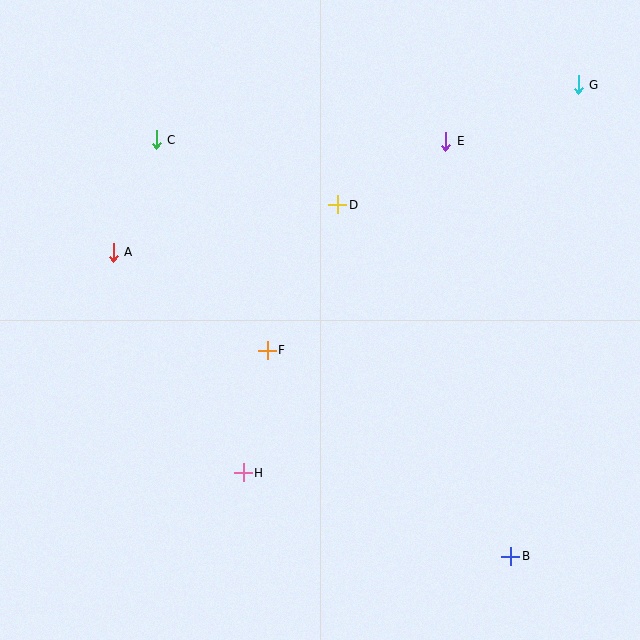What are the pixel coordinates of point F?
Point F is at (267, 350).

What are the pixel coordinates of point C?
Point C is at (156, 140).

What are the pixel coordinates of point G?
Point G is at (578, 85).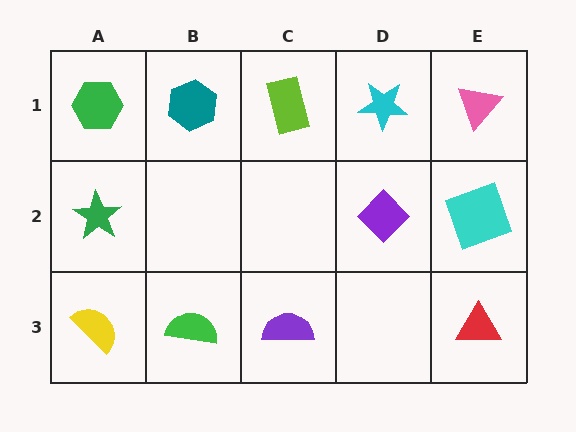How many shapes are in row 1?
5 shapes.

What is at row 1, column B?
A teal hexagon.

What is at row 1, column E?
A pink triangle.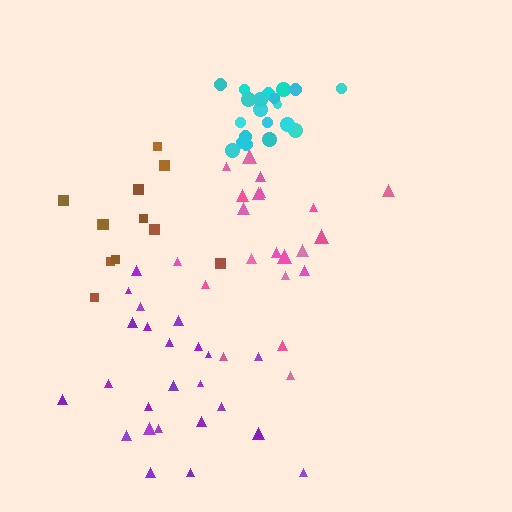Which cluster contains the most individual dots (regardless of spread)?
Purple (24).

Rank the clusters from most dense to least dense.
cyan, pink, purple, brown.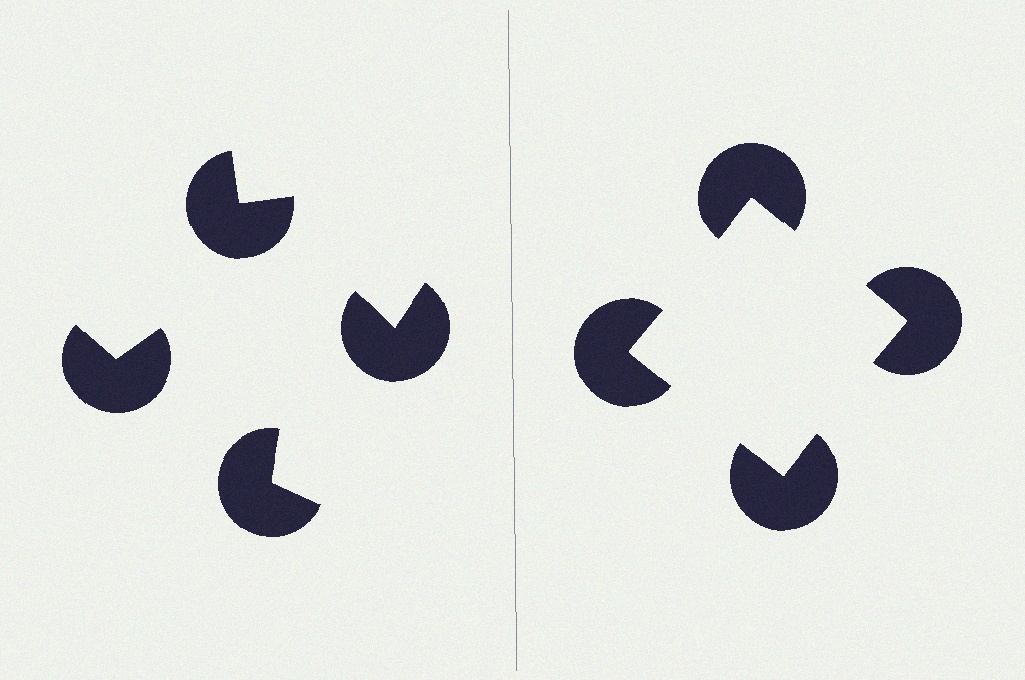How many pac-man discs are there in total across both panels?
8 — 4 on each side.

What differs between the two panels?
The pac-man discs are positioned identically on both sides; only the wedge orientations differ. On the right they align to a square; on the left they are misaligned.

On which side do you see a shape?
An illusory square appears on the right side. On the left side the wedge cuts are rotated, so no coherent shape forms.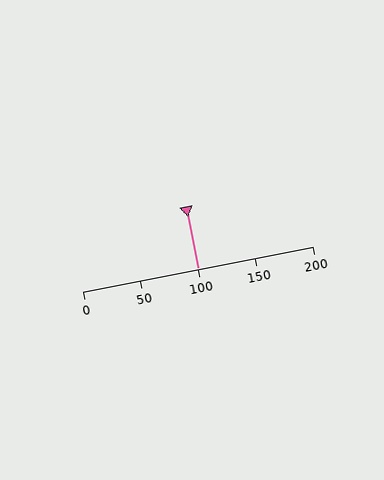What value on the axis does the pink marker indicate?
The marker indicates approximately 100.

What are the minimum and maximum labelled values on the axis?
The axis runs from 0 to 200.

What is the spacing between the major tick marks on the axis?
The major ticks are spaced 50 apart.